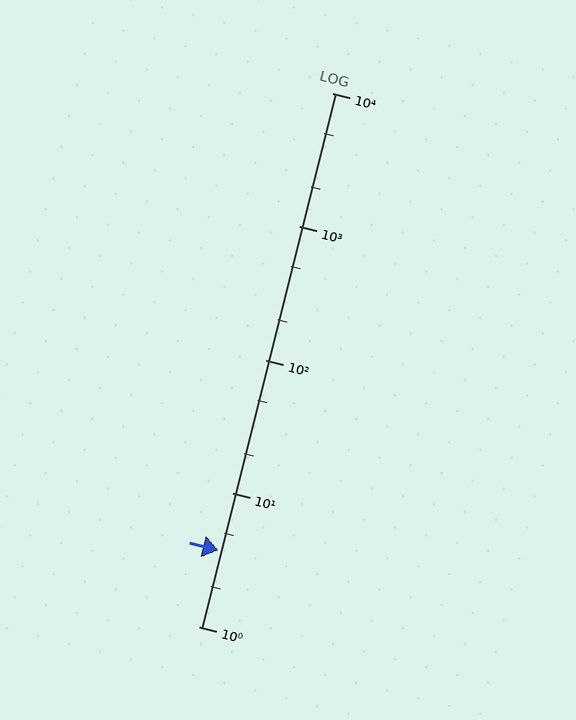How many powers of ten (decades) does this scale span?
The scale spans 4 decades, from 1 to 10000.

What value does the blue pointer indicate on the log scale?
The pointer indicates approximately 3.7.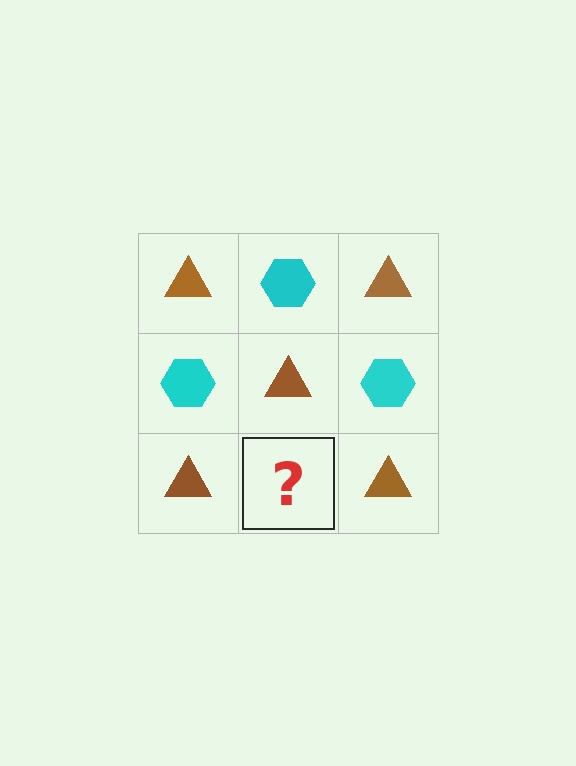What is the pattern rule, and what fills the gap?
The rule is that it alternates brown triangle and cyan hexagon in a checkerboard pattern. The gap should be filled with a cyan hexagon.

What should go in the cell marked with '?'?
The missing cell should contain a cyan hexagon.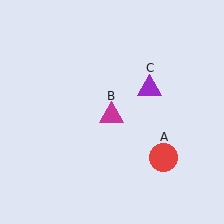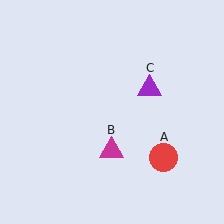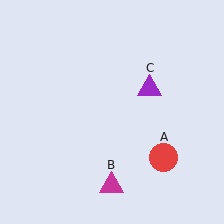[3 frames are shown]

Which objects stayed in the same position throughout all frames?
Red circle (object A) and purple triangle (object C) remained stationary.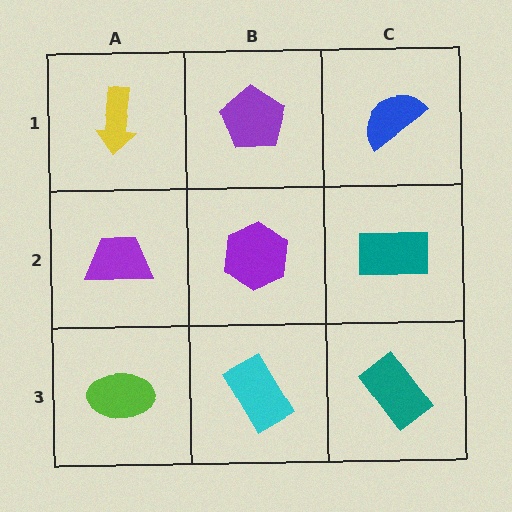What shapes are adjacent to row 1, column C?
A teal rectangle (row 2, column C), a purple pentagon (row 1, column B).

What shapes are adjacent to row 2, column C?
A blue semicircle (row 1, column C), a teal rectangle (row 3, column C), a purple hexagon (row 2, column B).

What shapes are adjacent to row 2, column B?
A purple pentagon (row 1, column B), a cyan rectangle (row 3, column B), a purple trapezoid (row 2, column A), a teal rectangle (row 2, column C).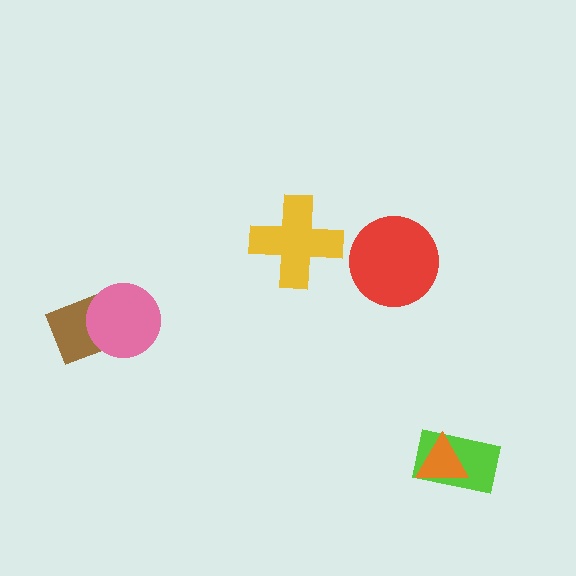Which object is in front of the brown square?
The pink circle is in front of the brown square.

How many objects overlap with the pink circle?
1 object overlaps with the pink circle.